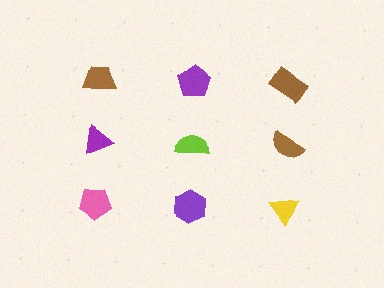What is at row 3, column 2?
A purple hexagon.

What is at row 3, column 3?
A yellow triangle.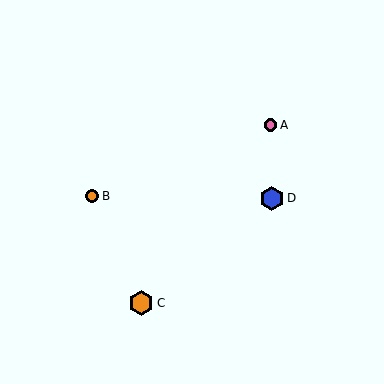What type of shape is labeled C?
Shape C is an orange hexagon.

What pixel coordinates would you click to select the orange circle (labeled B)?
Click at (92, 196) to select the orange circle B.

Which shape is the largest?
The orange hexagon (labeled C) is the largest.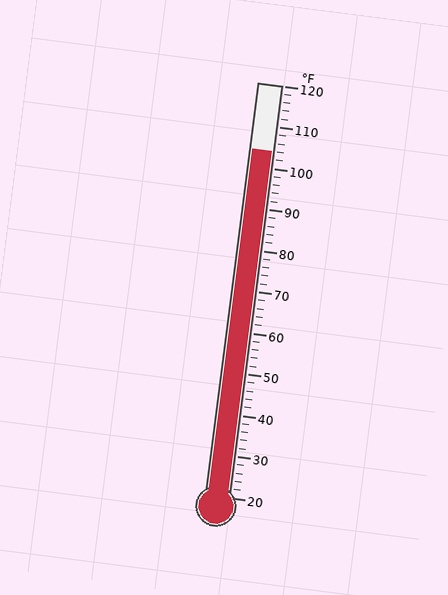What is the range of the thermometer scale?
The thermometer scale ranges from 20°F to 120°F.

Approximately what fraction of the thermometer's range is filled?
The thermometer is filled to approximately 85% of its range.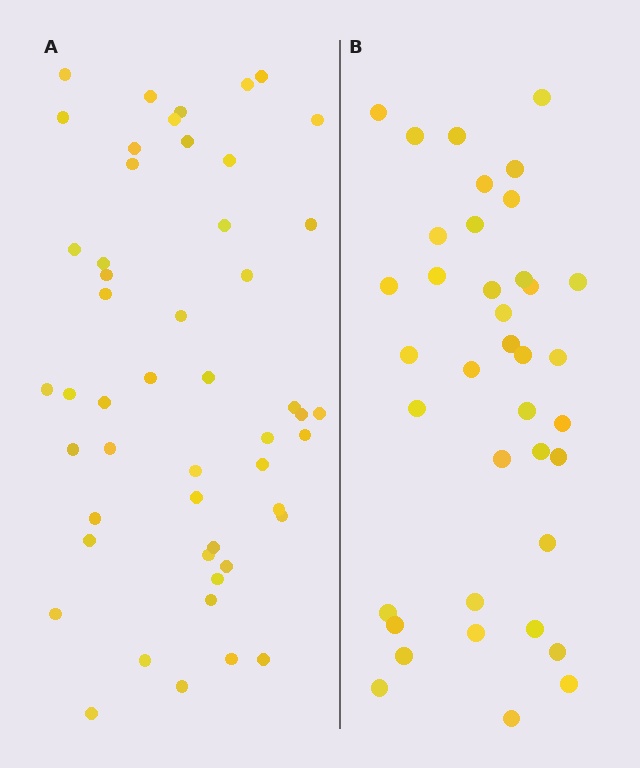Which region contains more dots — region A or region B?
Region A (the left region) has more dots.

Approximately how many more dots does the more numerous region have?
Region A has roughly 12 or so more dots than region B.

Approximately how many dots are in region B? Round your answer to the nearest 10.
About 40 dots. (The exact count is 38, which rounds to 40.)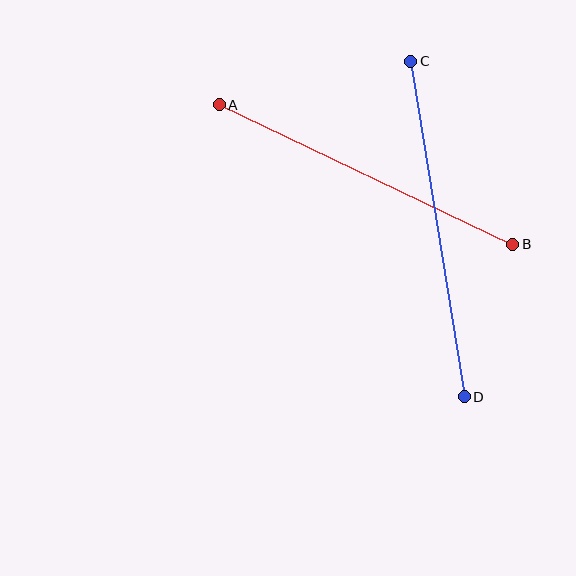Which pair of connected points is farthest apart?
Points C and D are farthest apart.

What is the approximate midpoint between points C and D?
The midpoint is at approximately (438, 229) pixels.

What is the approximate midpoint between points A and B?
The midpoint is at approximately (366, 175) pixels.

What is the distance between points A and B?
The distance is approximately 325 pixels.